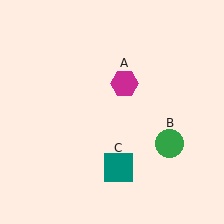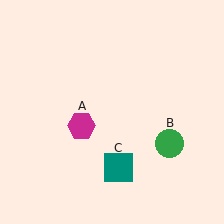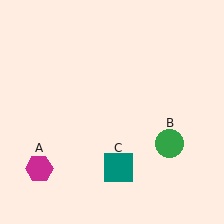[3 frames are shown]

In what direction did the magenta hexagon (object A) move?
The magenta hexagon (object A) moved down and to the left.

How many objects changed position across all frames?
1 object changed position: magenta hexagon (object A).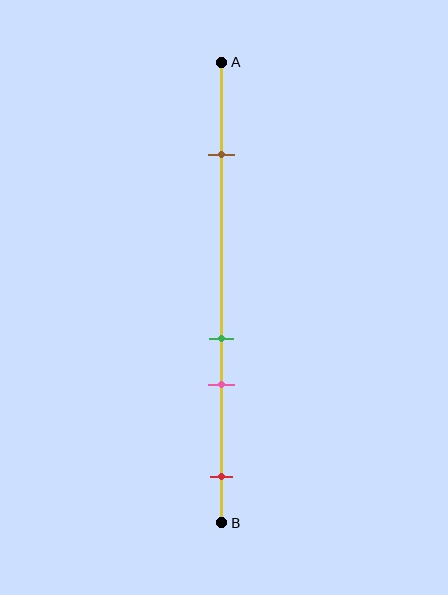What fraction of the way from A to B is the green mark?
The green mark is approximately 60% (0.6) of the way from A to B.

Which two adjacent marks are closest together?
The green and pink marks are the closest adjacent pair.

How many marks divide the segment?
There are 4 marks dividing the segment.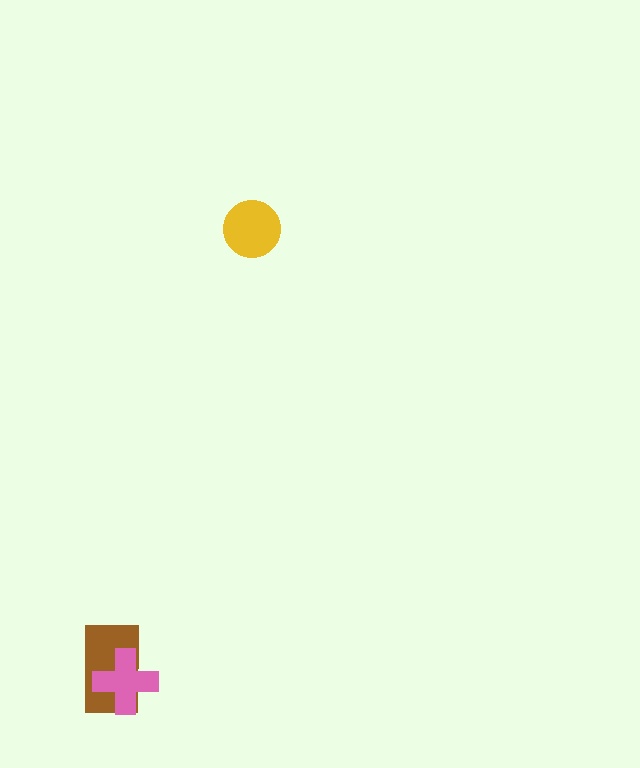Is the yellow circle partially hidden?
No, no other shape covers it.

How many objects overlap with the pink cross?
1 object overlaps with the pink cross.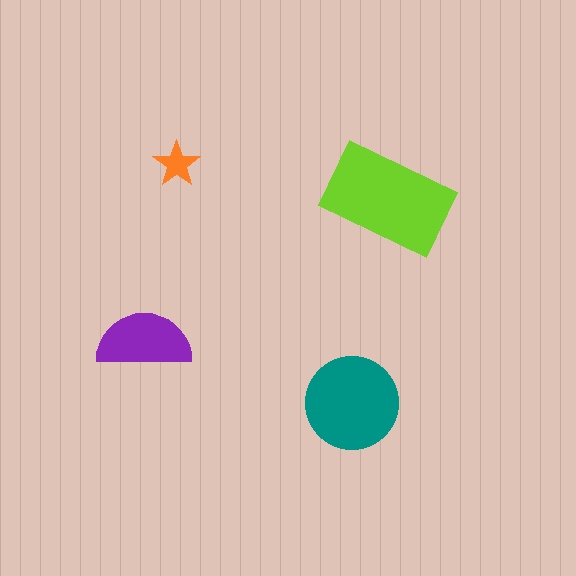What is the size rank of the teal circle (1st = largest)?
2nd.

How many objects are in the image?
There are 4 objects in the image.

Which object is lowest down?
The teal circle is bottommost.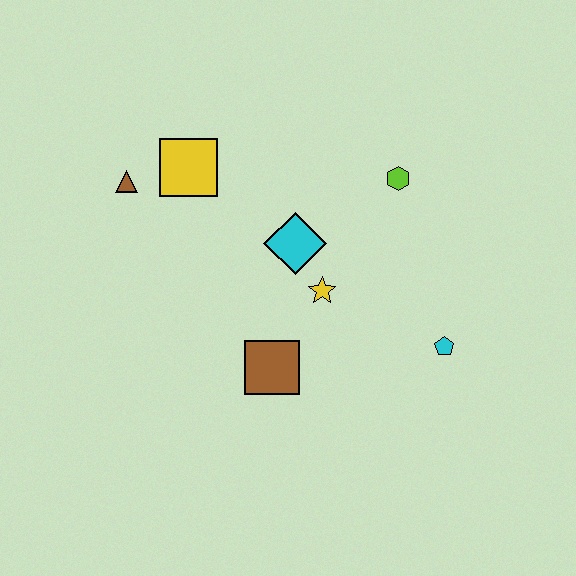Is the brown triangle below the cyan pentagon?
No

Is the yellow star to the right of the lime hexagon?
No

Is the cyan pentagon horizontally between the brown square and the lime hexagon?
No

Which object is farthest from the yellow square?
The cyan pentagon is farthest from the yellow square.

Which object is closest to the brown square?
The yellow star is closest to the brown square.